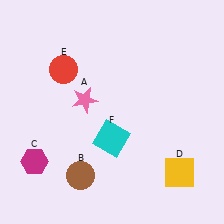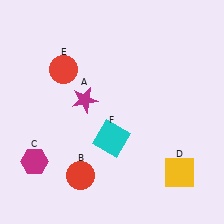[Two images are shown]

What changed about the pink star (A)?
In Image 1, A is pink. In Image 2, it changed to magenta.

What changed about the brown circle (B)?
In Image 1, B is brown. In Image 2, it changed to red.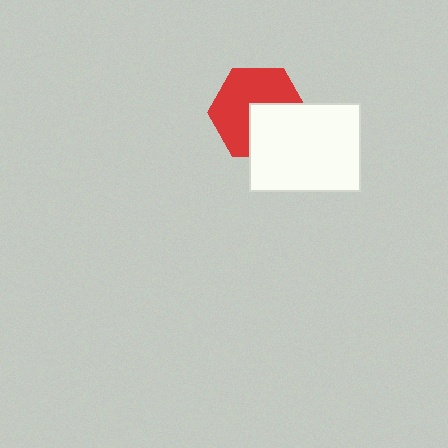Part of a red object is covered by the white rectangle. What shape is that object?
It is a hexagon.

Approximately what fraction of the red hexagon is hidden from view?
Roughly 38% of the red hexagon is hidden behind the white rectangle.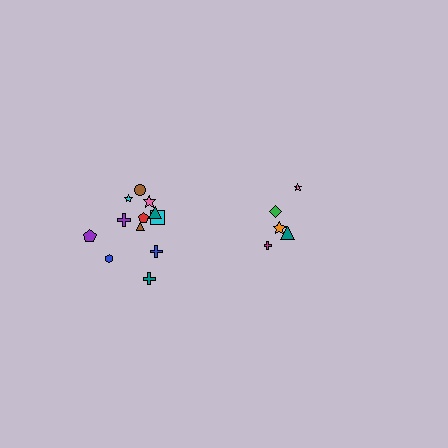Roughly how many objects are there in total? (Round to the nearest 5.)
Roughly 15 objects in total.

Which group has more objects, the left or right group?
The left group.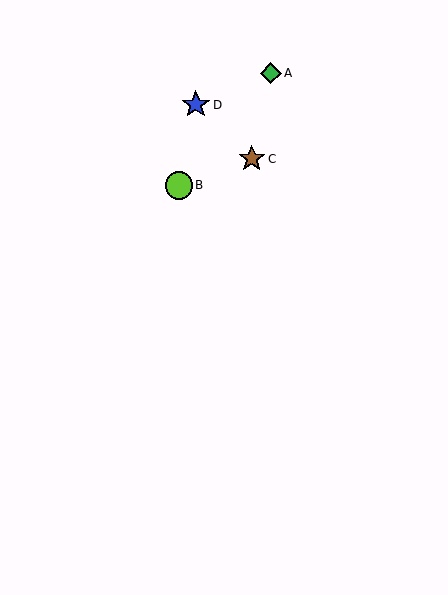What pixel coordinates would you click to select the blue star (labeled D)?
Click at (196, 105) to select the blue star D.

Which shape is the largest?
The blue star (labeled D) is the largest.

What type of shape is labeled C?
Shape C is a brown star.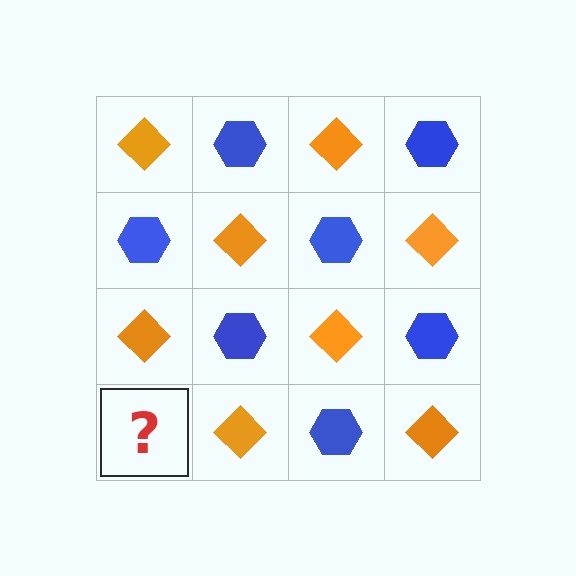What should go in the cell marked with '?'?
The missing cell should contain a blue hexagon.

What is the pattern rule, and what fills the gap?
The rule is that it alternates orange diamond and blue hexagon in a checkerboard pattern. The gap should be filled with a blue hexagon.